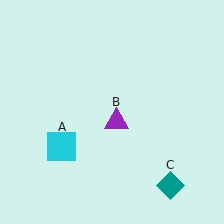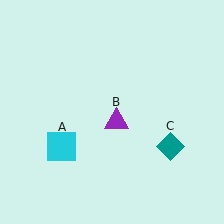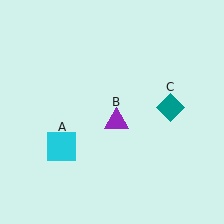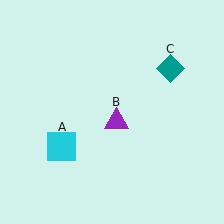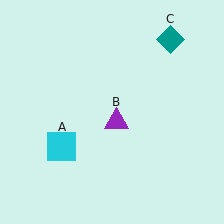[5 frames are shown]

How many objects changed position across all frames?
1 object changed position: teal diamond (object C).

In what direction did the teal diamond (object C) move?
The teal diamond (object C) moved up.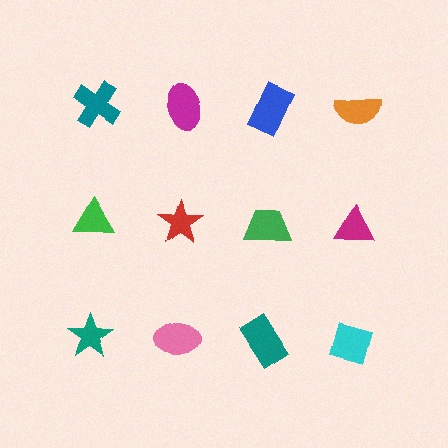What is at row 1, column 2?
A magenta ellipse.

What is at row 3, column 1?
A teal star.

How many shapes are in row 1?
4 shapes.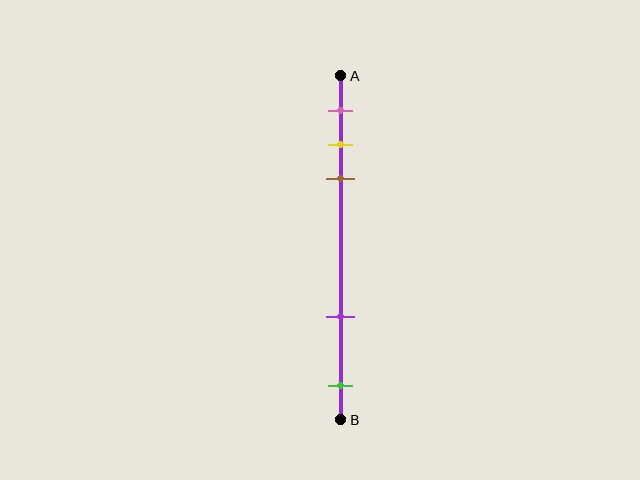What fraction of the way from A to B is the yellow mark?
The yellow mark is approximately 20% (0.2) of the way from A to B.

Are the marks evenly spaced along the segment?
No, the marks are not evenly spaced.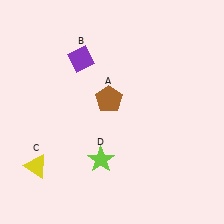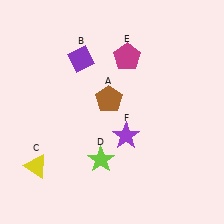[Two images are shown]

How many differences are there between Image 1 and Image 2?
There are 2 differences between the two images.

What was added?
A magenta pentagon (E), a purple star (F) were added in Image 2.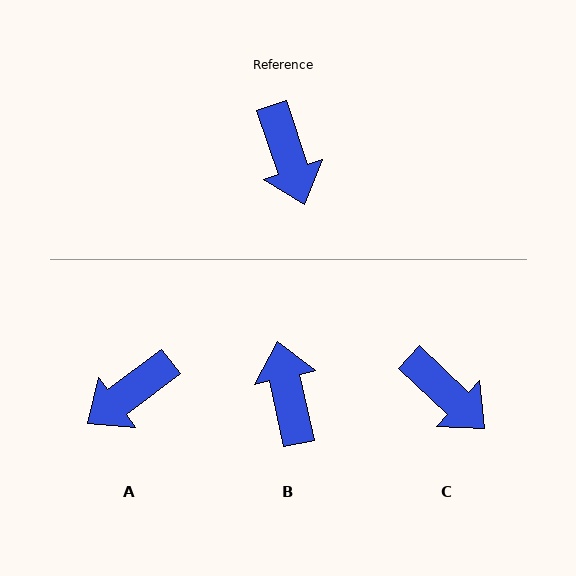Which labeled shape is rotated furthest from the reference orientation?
B, about 174 degrees away.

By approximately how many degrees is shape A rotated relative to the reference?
Approximately 71 degrees clockwise.